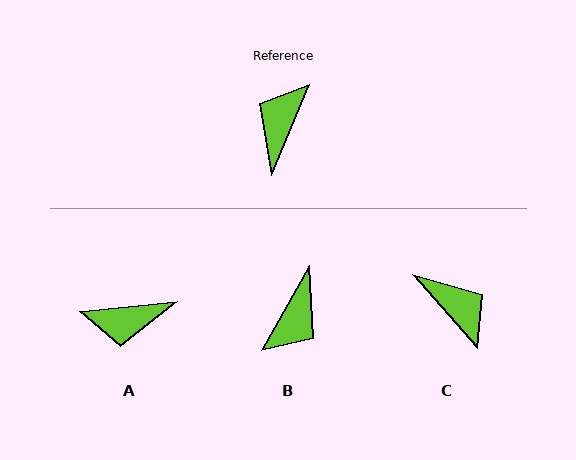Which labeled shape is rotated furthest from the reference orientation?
B, about 173 degrees away.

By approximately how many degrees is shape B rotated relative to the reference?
Approximately 173 degrees counter-clockwise.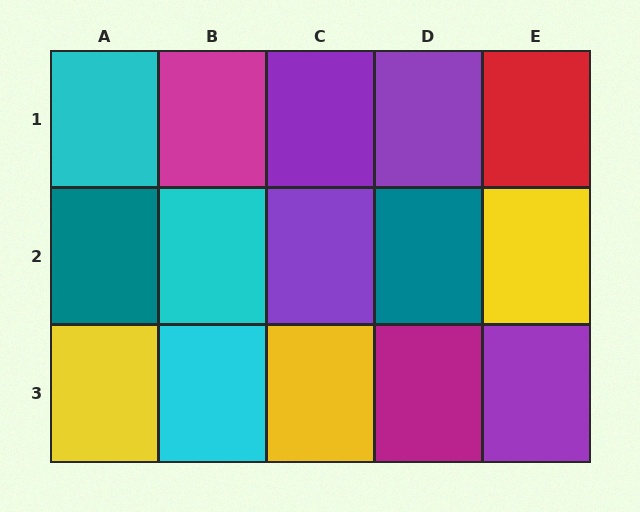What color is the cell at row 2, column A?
Teal.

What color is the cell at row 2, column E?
Yellow.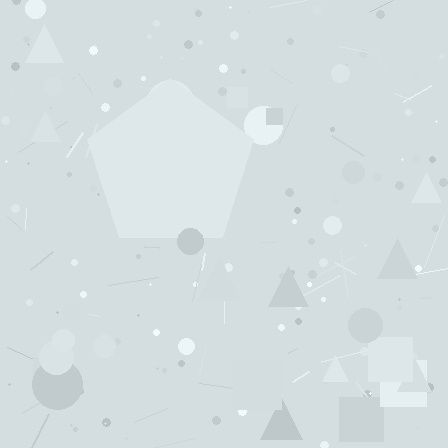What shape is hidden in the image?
A pentagon is hidden in the image.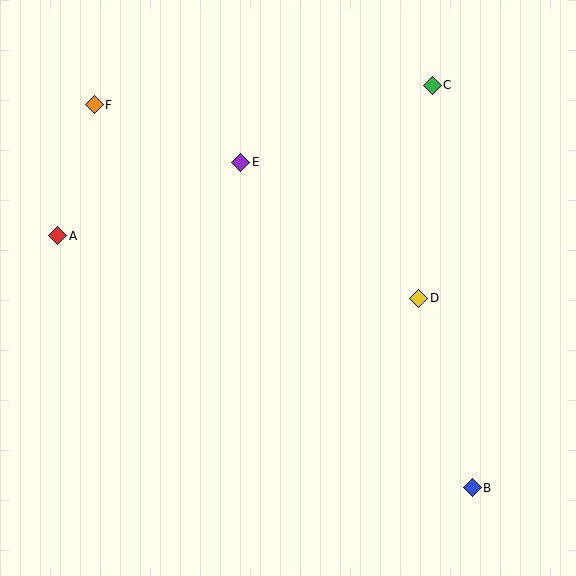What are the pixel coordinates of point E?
Point E is at (241, 162).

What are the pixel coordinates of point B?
Point B is at (472, 488).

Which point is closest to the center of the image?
Point D at (419, 298) is closest to the center.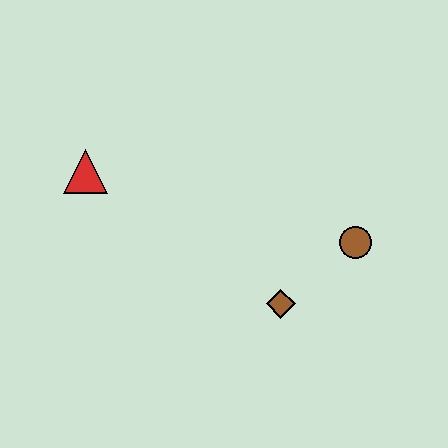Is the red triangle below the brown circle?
No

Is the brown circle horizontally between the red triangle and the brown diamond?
No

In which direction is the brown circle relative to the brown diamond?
The brown circle is to the right of the brown diamond.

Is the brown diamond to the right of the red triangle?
Yes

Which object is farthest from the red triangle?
The brown circle is farthest from the red triangle.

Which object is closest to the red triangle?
The brown diamond is closest to the red triangle.